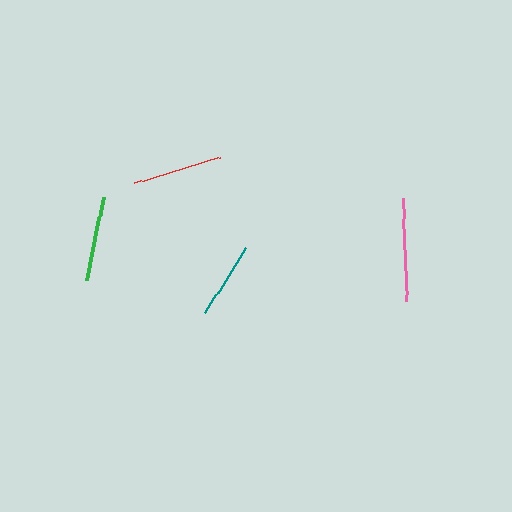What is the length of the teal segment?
The teal segment is approximately 78 pixels long.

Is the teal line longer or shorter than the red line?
The red line is longer than the teal line.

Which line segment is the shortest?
The teal line is the shortest at approximately 78 pixels.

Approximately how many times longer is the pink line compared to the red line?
The pink line is approximately 1.2 times the length of the red line.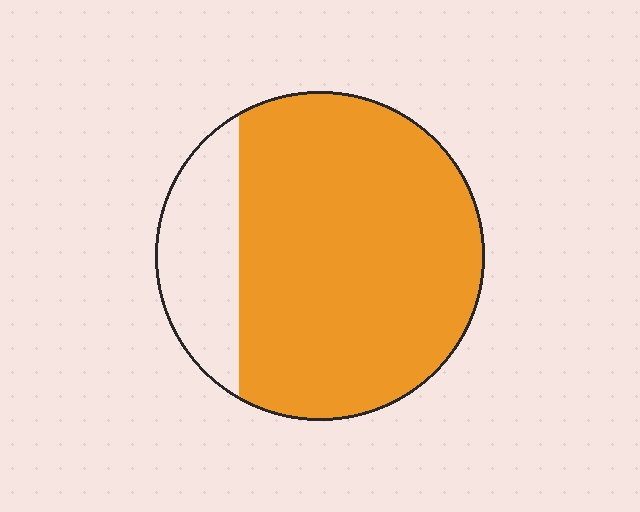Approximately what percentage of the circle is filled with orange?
Approximately 80%.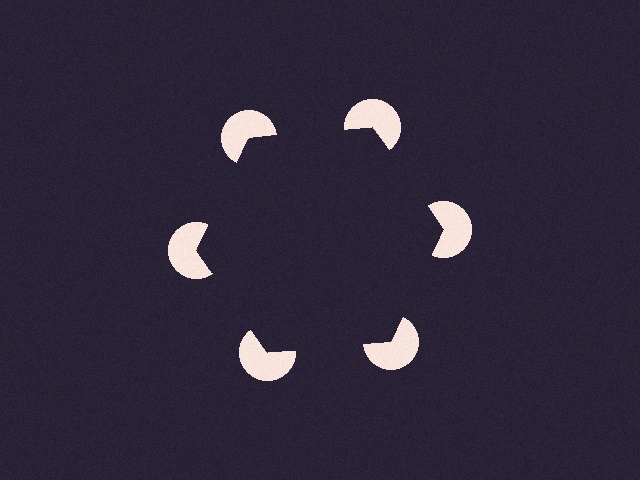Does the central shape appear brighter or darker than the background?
It typically appears slightly darker than the background, even though no actual brightness change is drawn.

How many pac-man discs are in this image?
There are 6 — one at each vertex of the illusory hexagon.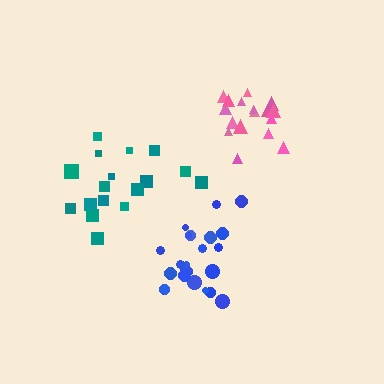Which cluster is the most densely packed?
Blue.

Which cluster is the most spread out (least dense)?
Teal.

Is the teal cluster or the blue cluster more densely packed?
Blue.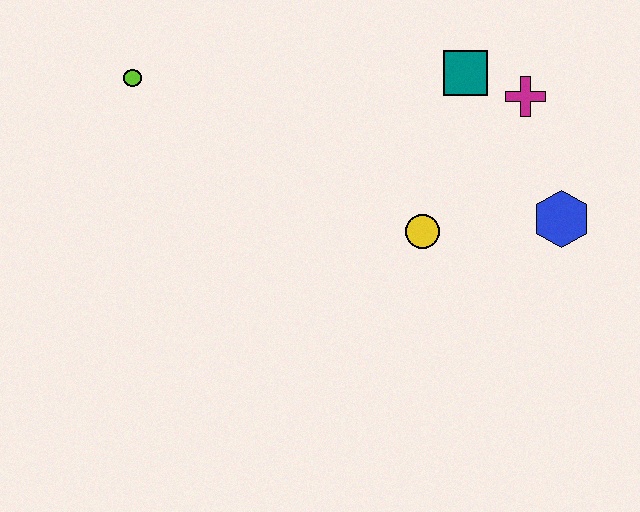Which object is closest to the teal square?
The magenta cross is closest to the teal square.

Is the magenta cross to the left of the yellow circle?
No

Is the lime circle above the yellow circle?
Yes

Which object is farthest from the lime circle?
The blue hexagon is farthest from the lime circle.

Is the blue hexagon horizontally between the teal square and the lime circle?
No